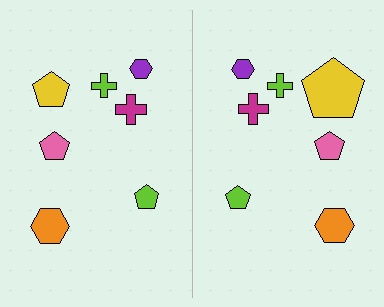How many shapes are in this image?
There are 14 shapes in this image.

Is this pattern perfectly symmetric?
No, the pattern is not perfectly symmetric. The yellow pentagon on the right side has a different size than its mirror counterpart.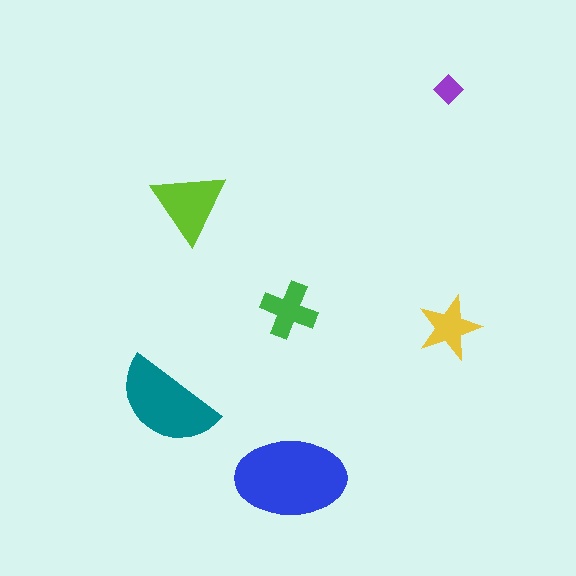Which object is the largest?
The blue ellipse.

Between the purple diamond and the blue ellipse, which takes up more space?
The blue ellipse.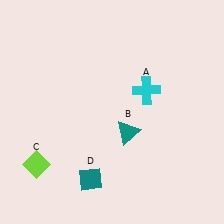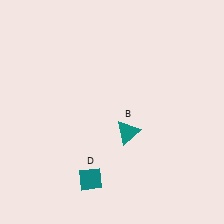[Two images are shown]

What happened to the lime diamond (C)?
The lime diamond (C) was removed in Image 2. It was in the bottom-left area of Image 1.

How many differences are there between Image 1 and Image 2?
There are 2 differences between the two images.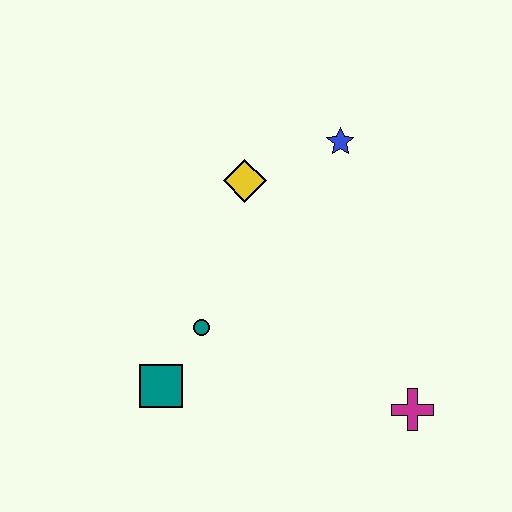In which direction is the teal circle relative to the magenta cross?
The teal circle is to the left of the magenta cross.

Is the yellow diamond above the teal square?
Yes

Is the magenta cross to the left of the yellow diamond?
No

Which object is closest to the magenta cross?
The teal circle is closest to the magenta cross.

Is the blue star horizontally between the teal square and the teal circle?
No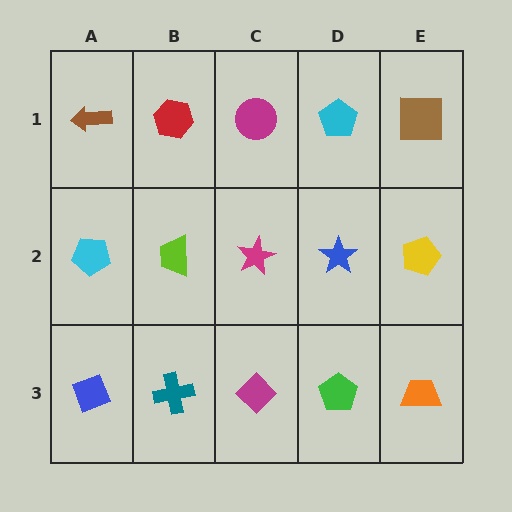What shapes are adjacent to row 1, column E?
A yellow pentagon (row 2, column E), a cyan pentagon (row 1, column D).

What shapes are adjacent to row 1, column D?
A blue star (row 2, column D), a magenta circle (row 1, column C), a brown square (row 1, column E).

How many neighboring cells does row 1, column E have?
2.